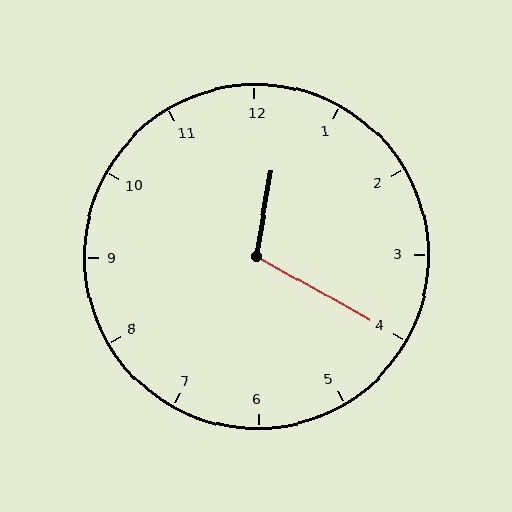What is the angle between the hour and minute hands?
Approximately 110 degrees.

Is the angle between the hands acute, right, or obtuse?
It is obtuse.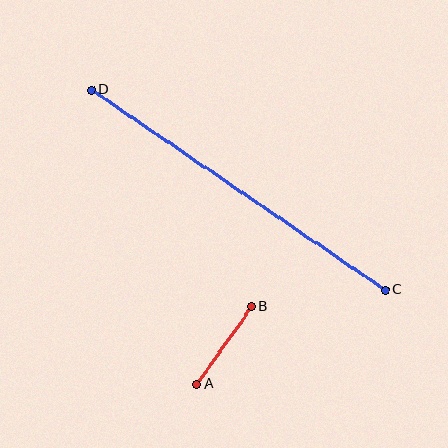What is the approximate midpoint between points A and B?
The midpoint is at approximately (224, 345) pixels.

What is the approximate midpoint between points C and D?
The midpoint is at approximately (238, 190) pixels.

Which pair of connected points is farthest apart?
Points C and D are farthest apart.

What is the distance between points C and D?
The distance is approximately 355 pixels.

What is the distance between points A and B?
The distance is approximately 95 pixels.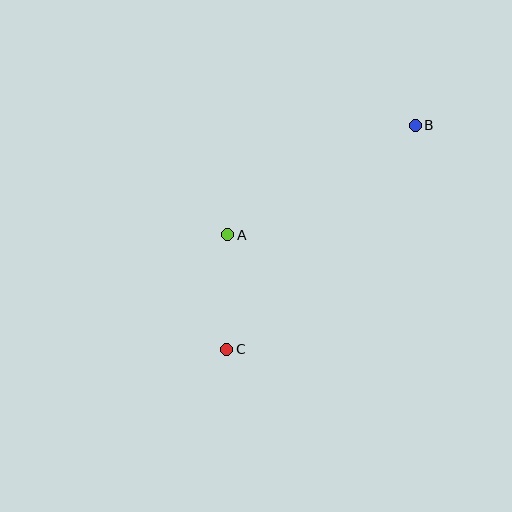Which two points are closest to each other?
Points A and C are closest to each other.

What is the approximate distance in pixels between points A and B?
The distance between A and B is approximately 217 pixels.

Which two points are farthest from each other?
Points B and C are farthest from each other.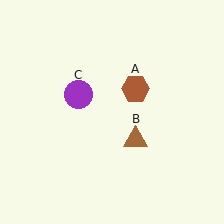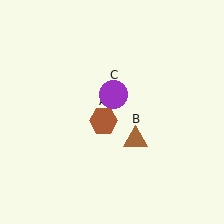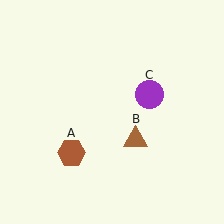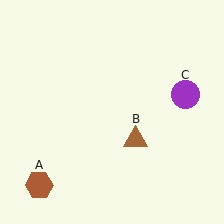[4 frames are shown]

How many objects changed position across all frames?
2 objects changed position: brown hexagon (object A), purple circle (object C).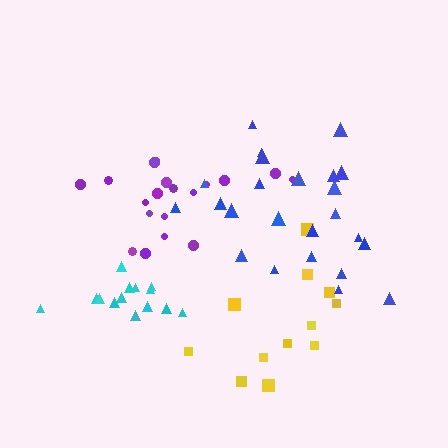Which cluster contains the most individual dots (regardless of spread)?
Blue (24).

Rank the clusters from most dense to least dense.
cyan, blue, purple, yellow.